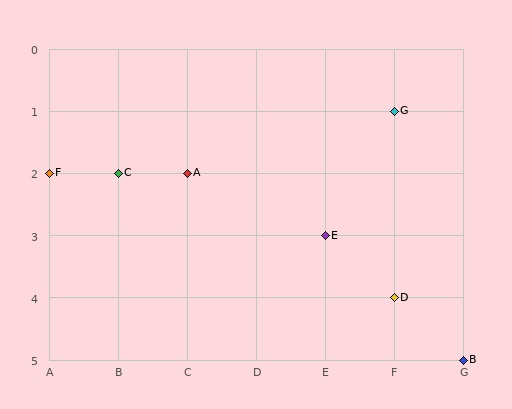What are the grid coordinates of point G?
Point G is at grid coordinates (F, 1).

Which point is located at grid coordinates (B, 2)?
Point C is at (B, 2).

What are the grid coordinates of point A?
Point A is at grid coordinates (C, 2).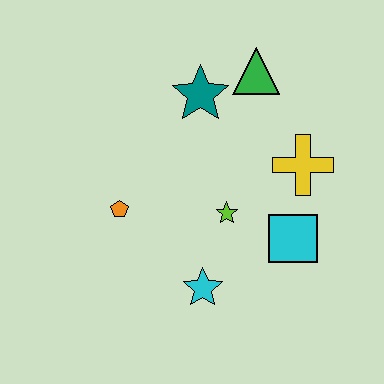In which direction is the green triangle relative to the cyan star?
The green triangle is above the cyan star.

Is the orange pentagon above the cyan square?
Yes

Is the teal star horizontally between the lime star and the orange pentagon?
Yes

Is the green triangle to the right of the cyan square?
No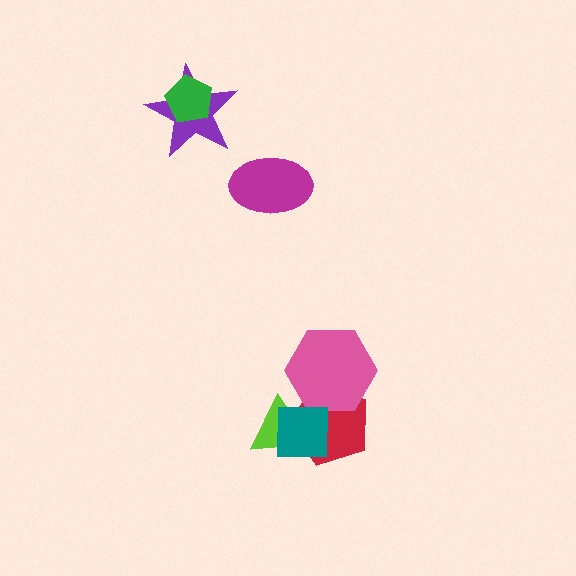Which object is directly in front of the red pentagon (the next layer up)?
The pink hexagon is directly in front of the red pentagon.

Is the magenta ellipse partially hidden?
No, no other shape covers it.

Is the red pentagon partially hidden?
Yes, it is partially covered by another shape.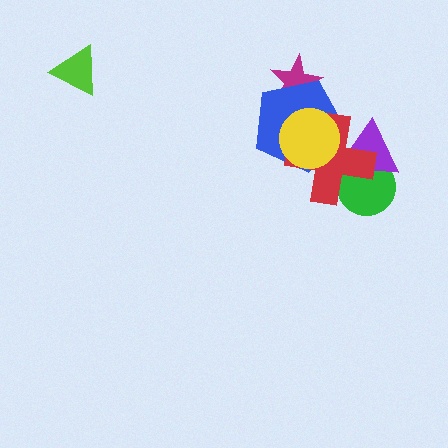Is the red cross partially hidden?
Yes, it is partially covered by another shape.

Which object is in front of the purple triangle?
The red cross is in front of the purple triangle.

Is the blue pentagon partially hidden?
Yes, it is partially covered by another shape.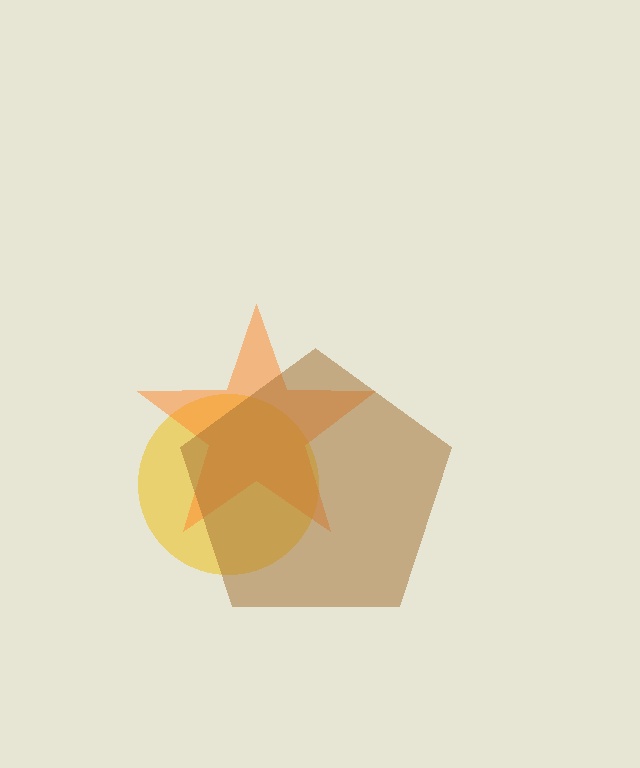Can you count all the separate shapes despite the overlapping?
Yes, there are 3 separate shapes.